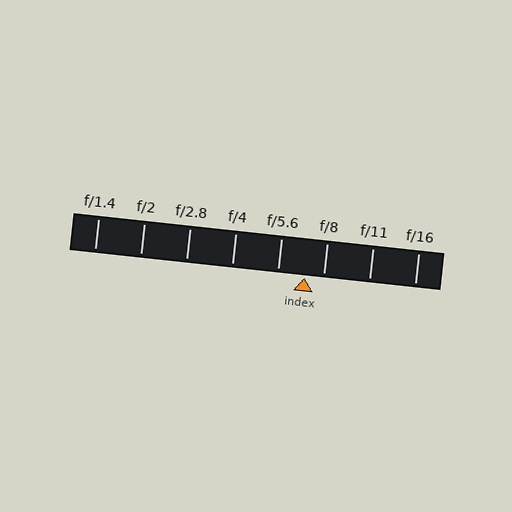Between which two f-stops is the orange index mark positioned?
The index mark is between f/5.6 and f/8.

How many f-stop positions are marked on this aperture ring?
There are 8 f-stop positions marked.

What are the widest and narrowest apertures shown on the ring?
The widest aperture shown is f/1.4 and the narrowest is f/16.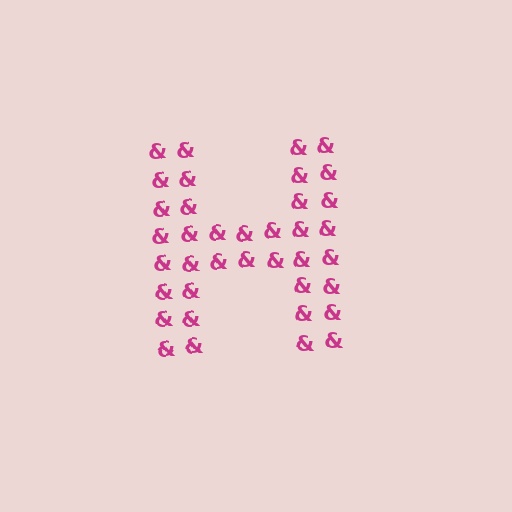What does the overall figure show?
The overall figure shows the letter H.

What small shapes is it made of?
It is made of small ampersands.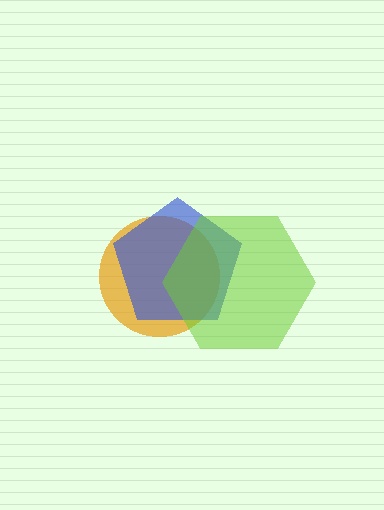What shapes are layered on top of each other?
The layered shapes are: an orange circle, a blue pentagon, a lime hexagon.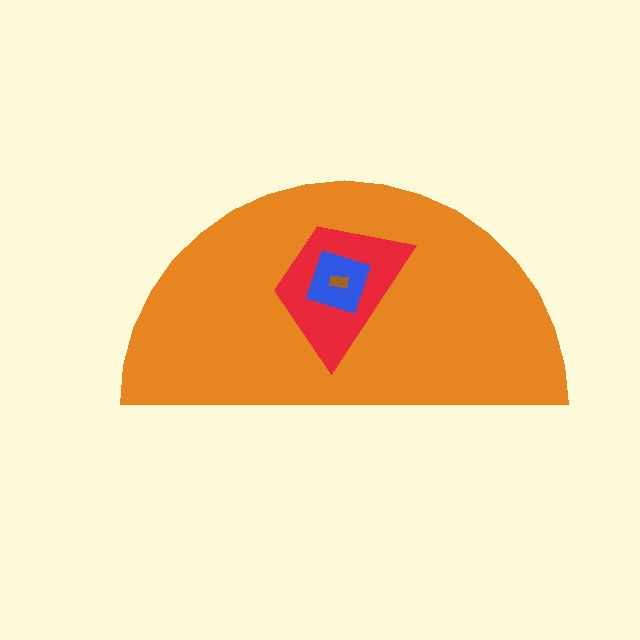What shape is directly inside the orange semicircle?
The red trapezoid.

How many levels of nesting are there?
4.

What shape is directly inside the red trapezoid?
The blue diamond.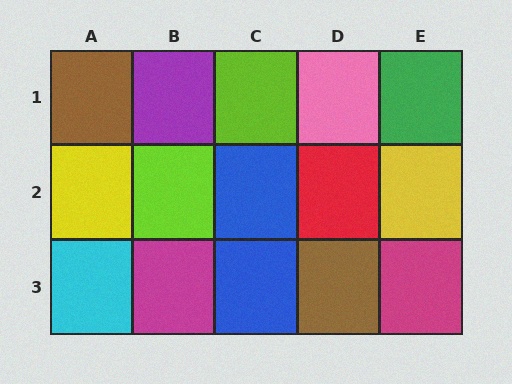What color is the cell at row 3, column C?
Blue.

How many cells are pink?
1 cell is pink.